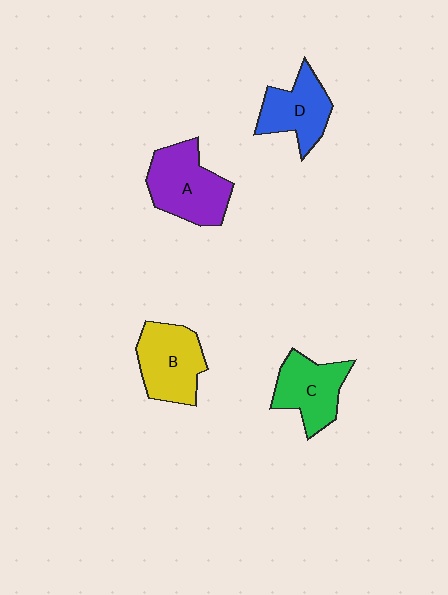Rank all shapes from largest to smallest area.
From largest to smallest: A (purple), B (yellow), C (green), D (blue).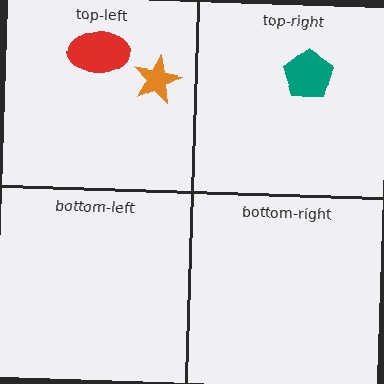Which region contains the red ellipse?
The top-left region.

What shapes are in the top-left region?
The orange star, the red ellipse.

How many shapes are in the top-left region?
2.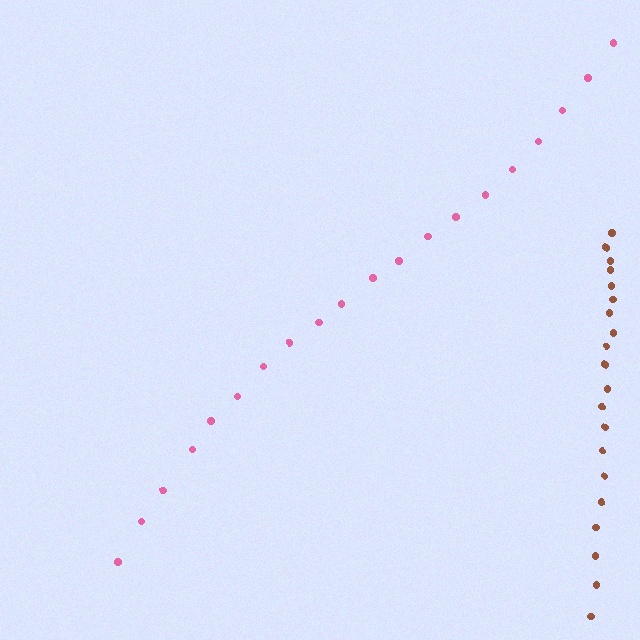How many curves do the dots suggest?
There are 2 distinct paths.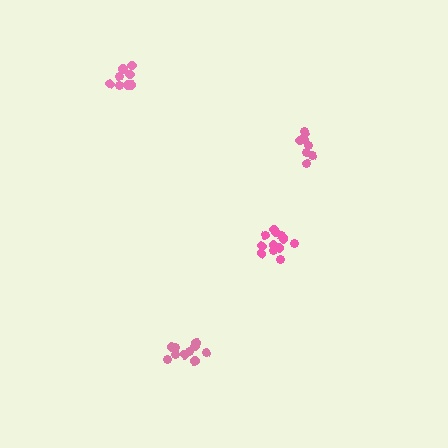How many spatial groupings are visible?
There are 4 spatial groupings.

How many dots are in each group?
Group 1: 8 dots, Group 2: 12 dots, Group 3: 10 dots, Group 4: 8 dots (38 total).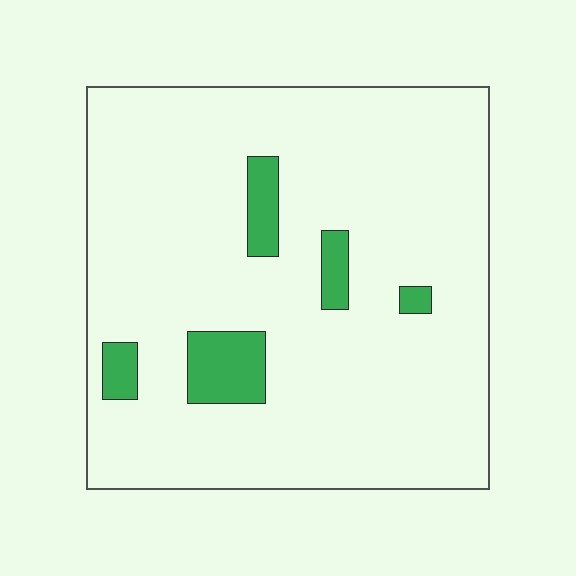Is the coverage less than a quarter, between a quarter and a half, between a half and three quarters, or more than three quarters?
Less than a quarter.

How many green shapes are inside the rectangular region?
5.